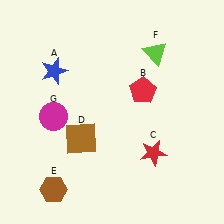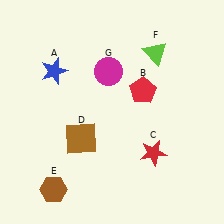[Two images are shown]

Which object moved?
The magenta circle (G) moved right.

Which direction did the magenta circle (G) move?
The magenta circle (G) moved right.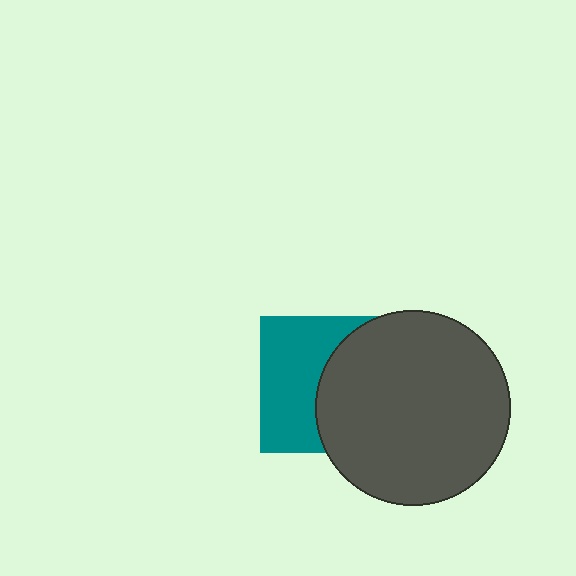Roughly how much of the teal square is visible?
About half of it is visible (roughly 50%).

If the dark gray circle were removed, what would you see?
You would see the complete teal square.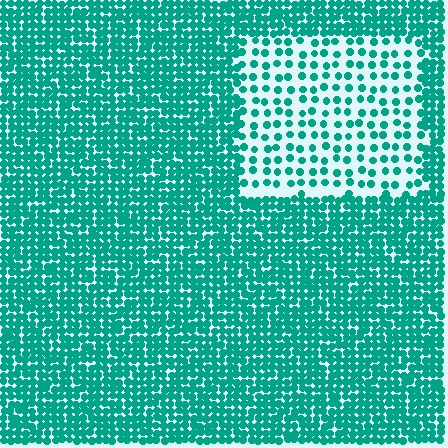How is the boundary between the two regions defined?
The boundary is defined by a change in element density (approximately 2.6x ratio). All elements are the same color, size, and shape.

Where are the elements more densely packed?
The elements are more densely packed outside the rectangle boundary.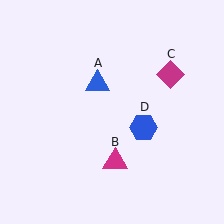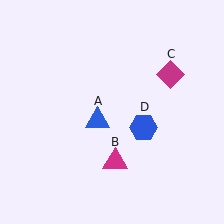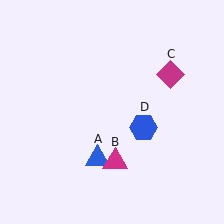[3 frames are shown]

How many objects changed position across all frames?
1 object changed position: blue triangle (object A).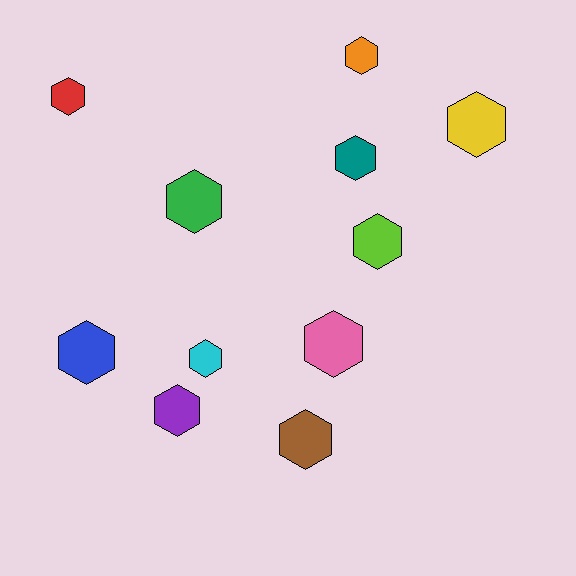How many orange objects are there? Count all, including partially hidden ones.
There is 1 orange object.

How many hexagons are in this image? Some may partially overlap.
There are 11 hexagons.